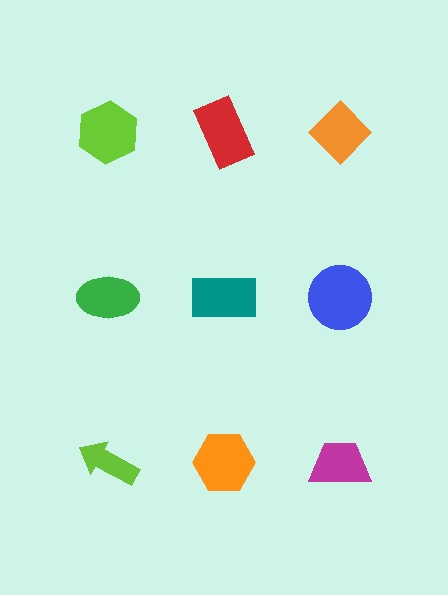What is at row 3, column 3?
A magenta trapezoid.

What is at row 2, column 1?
A green ellipse.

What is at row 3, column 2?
An orange hexagon.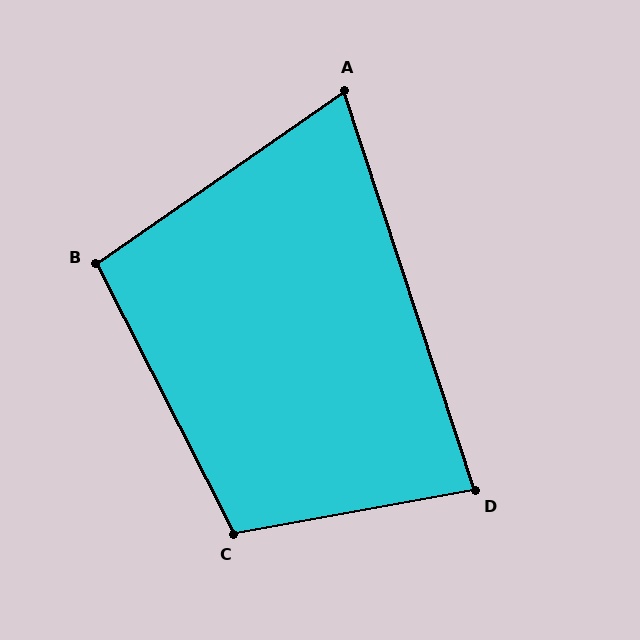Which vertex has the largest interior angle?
C, at approximately 107 degrees.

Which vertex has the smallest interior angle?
A, at approximately 73 degrees.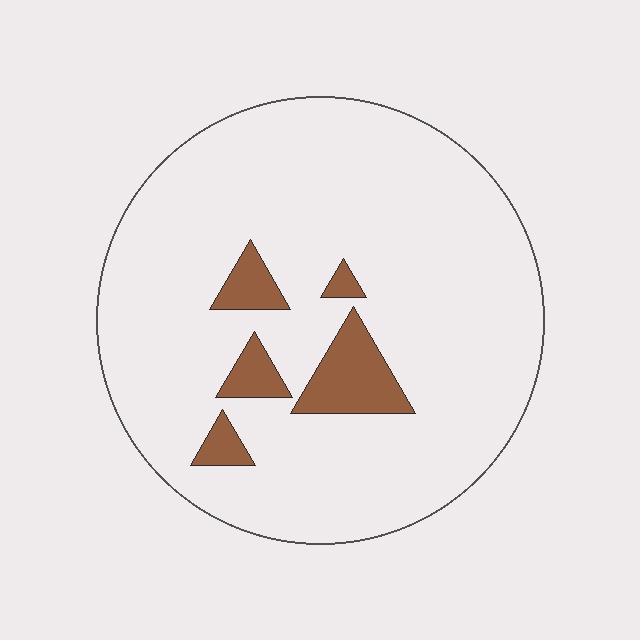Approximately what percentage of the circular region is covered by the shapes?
Approximately 10%.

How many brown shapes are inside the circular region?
5.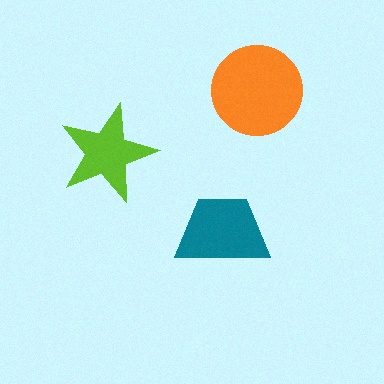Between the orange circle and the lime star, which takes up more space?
The orange circle.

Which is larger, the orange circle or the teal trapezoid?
The orange circle.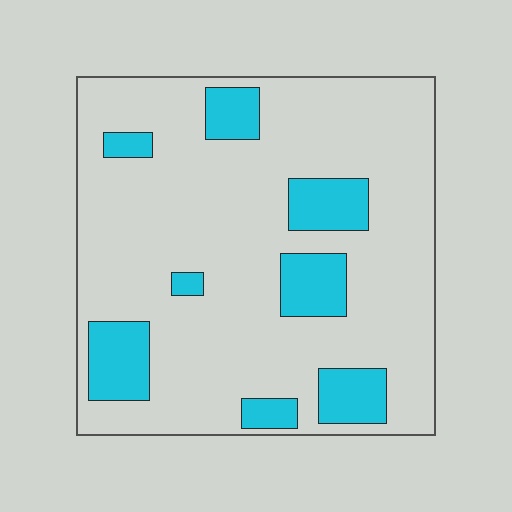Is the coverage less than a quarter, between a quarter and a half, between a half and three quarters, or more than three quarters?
Less than a quarter.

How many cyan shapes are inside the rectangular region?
8.